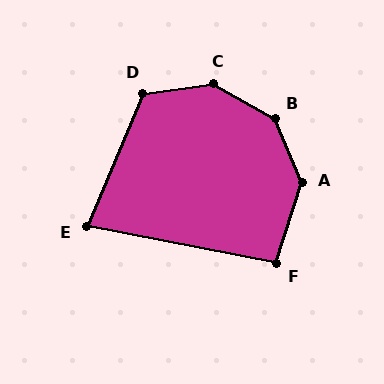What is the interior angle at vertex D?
Approximately 120 degrees (obtuse).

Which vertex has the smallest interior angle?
E, at approximately 78 degrees.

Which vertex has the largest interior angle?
B, at approximately 143 degrees.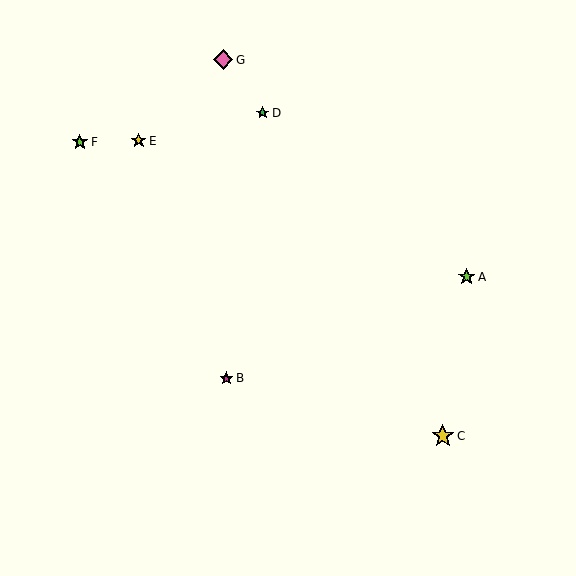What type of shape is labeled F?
Shape F is a lime star.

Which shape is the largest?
The yellow star (labeled C) is the largest.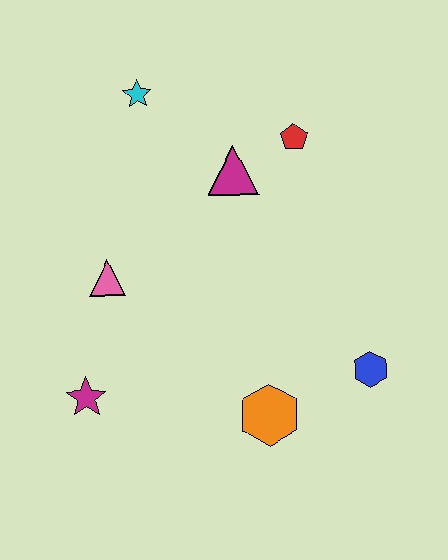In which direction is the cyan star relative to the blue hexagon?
The cyan star is above the blue hexagon.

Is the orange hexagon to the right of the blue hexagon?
No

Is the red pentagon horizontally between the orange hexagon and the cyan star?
No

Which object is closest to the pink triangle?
The magenta star is closest to the pink triangle.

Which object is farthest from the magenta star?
The red pentagon is farthest from the magenta star.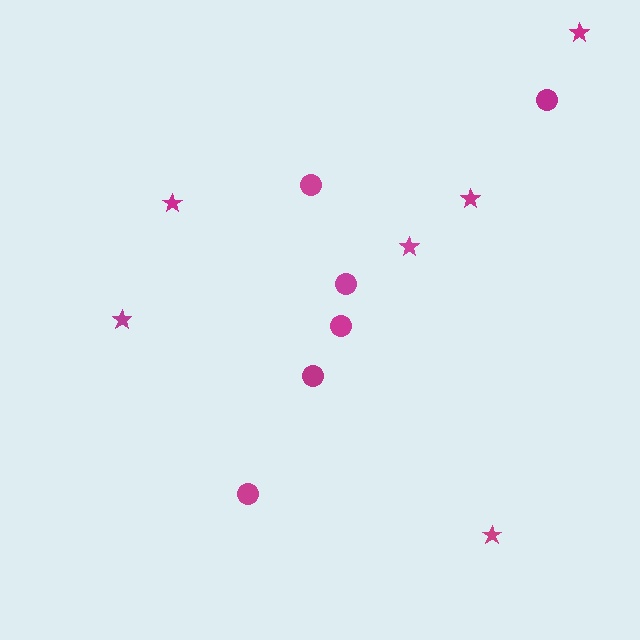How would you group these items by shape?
There are 2 groups: one group of circles (6) and one group of stars (6).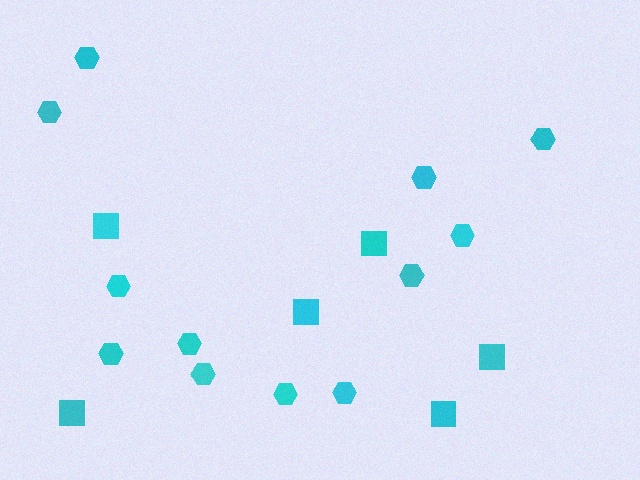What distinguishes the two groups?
There are 2 groups: one group of squares (6) and one group of hexagons (12).